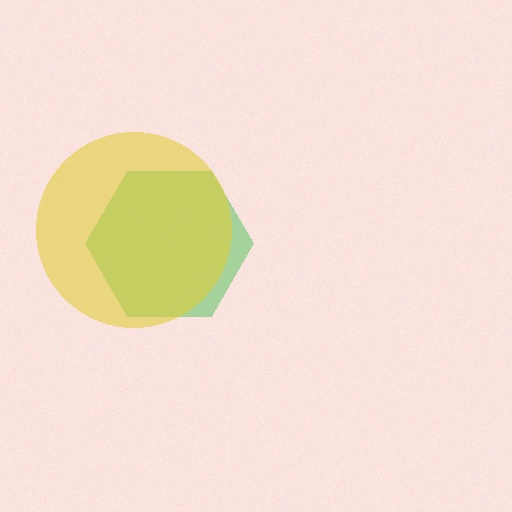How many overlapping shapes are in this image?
There are 2 overlapping shapes in the image.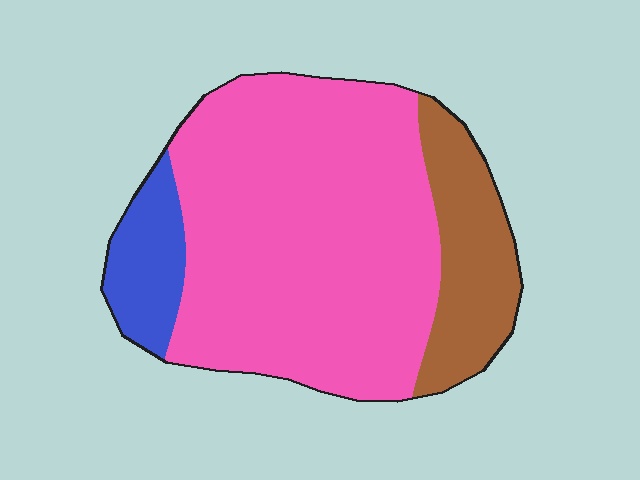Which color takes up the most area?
Pink, at roughly 70%.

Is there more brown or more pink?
Pink.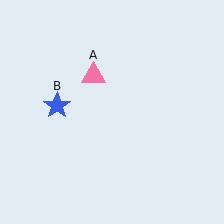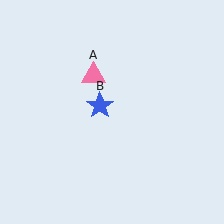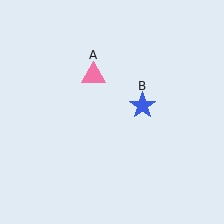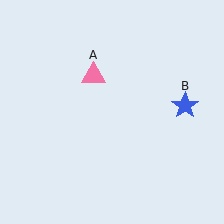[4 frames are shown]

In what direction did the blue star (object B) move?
The blue star (object B) moved right.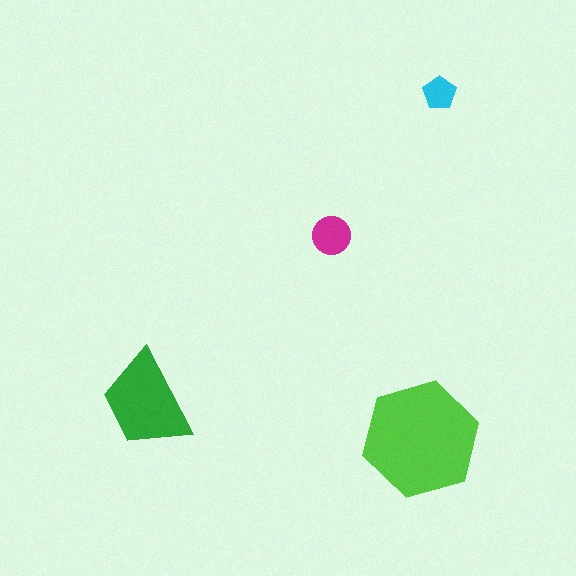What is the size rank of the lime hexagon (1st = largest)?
1st.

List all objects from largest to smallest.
The lime hexagon, the green trapezoid, the magenta circle, the cyan pentagon.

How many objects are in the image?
There are 4 objects in the image.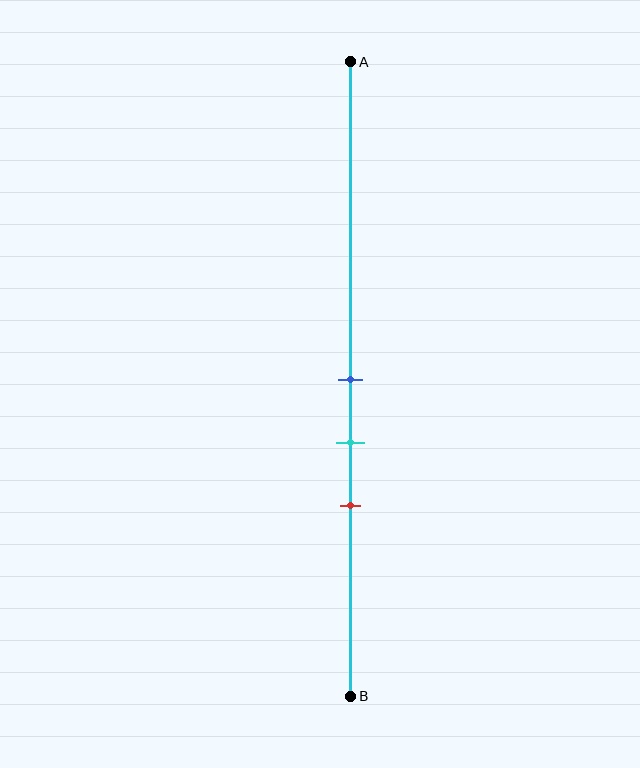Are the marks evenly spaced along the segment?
Yes, the marks are approximately evenly spaced.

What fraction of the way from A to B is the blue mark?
The blue mark is approximately 50% (0.5) of the way from A to B.